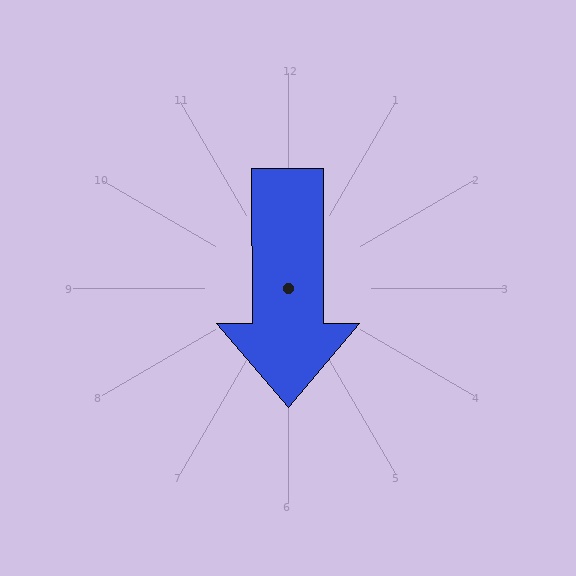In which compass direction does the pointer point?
South.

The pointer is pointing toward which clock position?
Roughly 6 o'clock.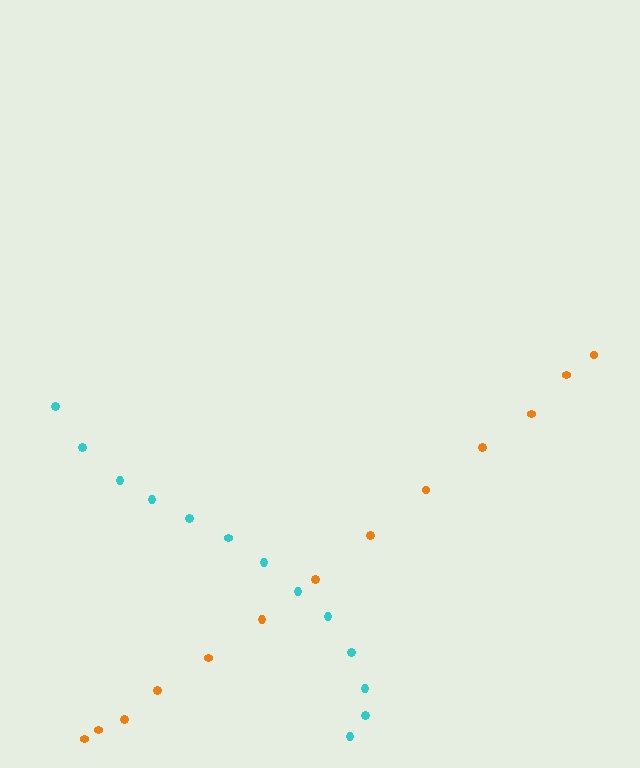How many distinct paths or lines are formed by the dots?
There are 2 distinct paths.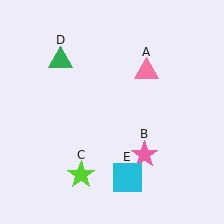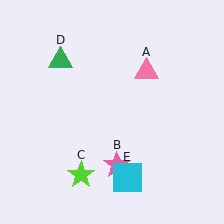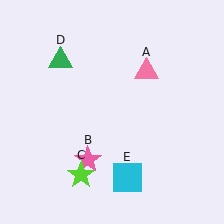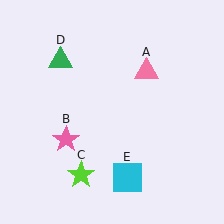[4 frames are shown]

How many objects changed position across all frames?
1 object changed position: pink star (object B).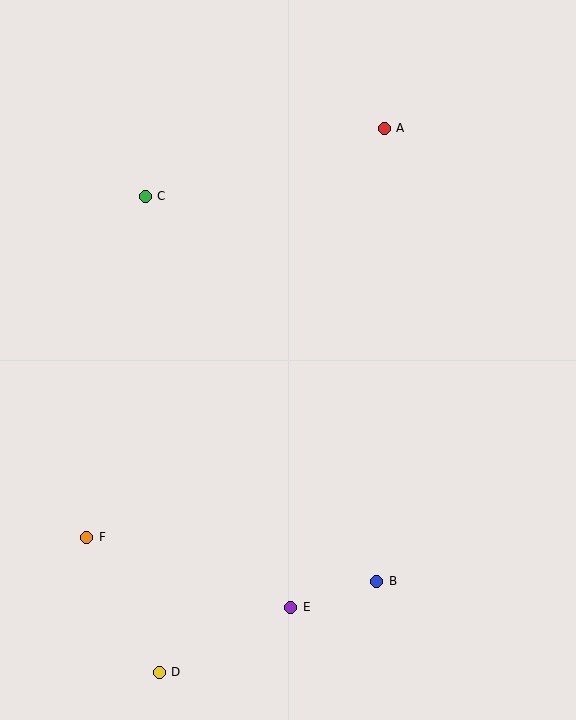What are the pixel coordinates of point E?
Point E is at (291, 607).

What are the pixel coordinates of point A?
Point A is at (384, 128).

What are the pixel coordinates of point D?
Point D is at (159, 672).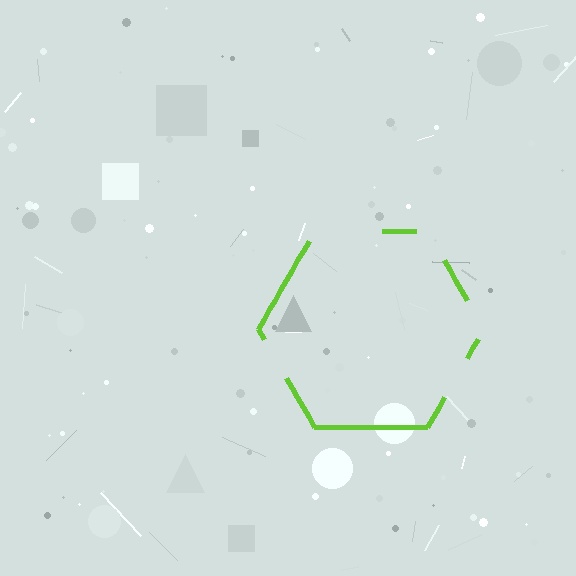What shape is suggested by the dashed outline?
The dashed outline suggests a hexagon.